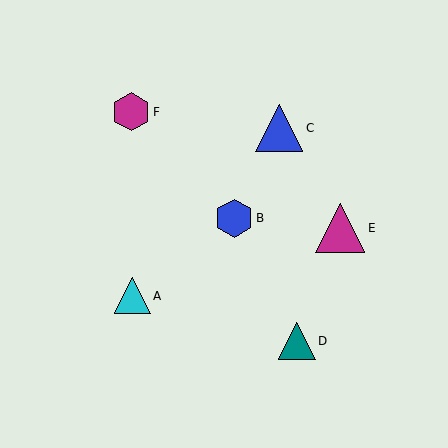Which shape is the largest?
The magenta triangle (labeled E) is the largest.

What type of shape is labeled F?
Shape F is a magenta hexagon.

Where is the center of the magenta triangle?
The center of the magenta triangle is at (340, 228).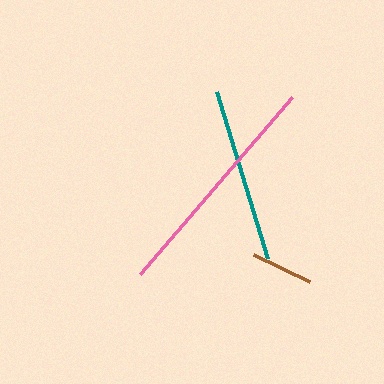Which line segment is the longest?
The pink line is the longest at approximately 234 pixels.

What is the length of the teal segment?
The teal segment is approximately 174 pixels long.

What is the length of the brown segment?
The brown segment is approximately 62 pixels long.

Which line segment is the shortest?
The brown line is the shortest at approximately 62 pixels.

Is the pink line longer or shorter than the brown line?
The pink line is longer than the brown line.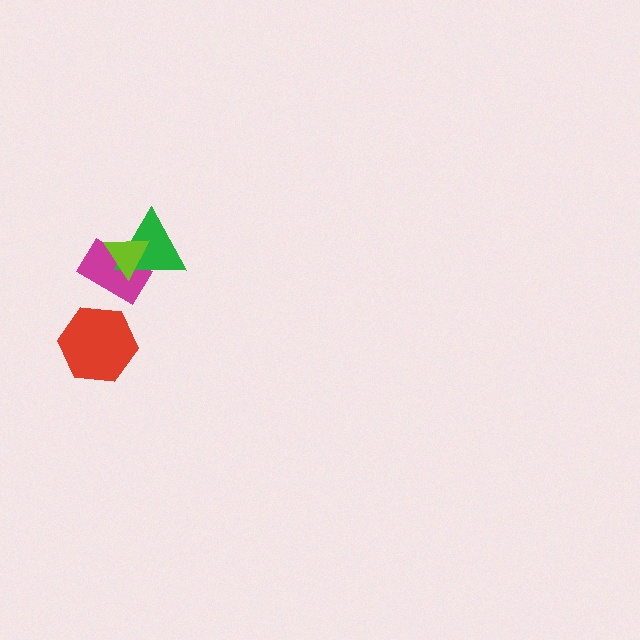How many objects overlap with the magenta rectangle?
2 objects overlap with the magenta rectangle.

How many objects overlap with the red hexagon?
0 objects overlap with the red hexagon.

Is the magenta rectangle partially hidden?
Yes, it is partially covered by another shape.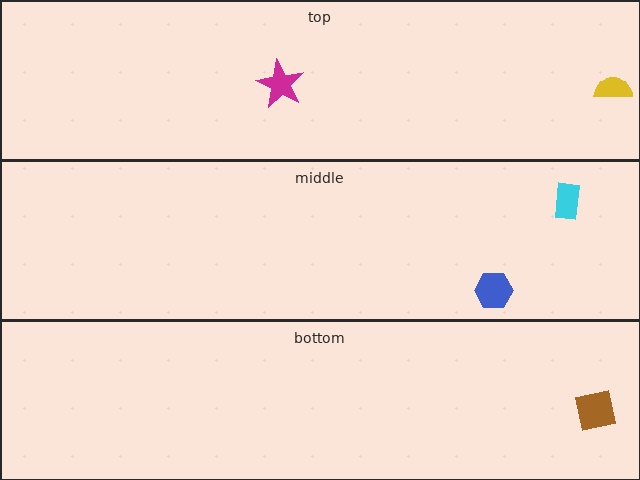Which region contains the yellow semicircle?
The top region.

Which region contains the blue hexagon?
The middle region.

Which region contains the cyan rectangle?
The middle region.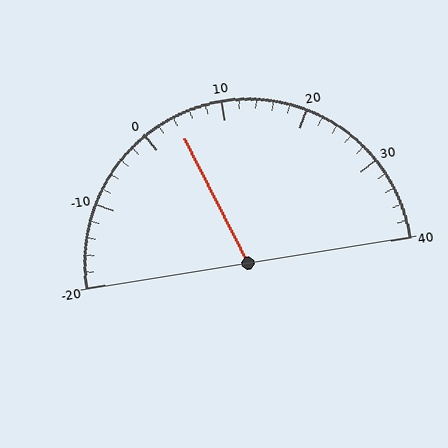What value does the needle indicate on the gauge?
The needle indicates approximately 4.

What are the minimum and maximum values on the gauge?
The gauge ranges from -20 to 40.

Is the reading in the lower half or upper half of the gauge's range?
The reading is in the lower half of the range (-20 to 40).